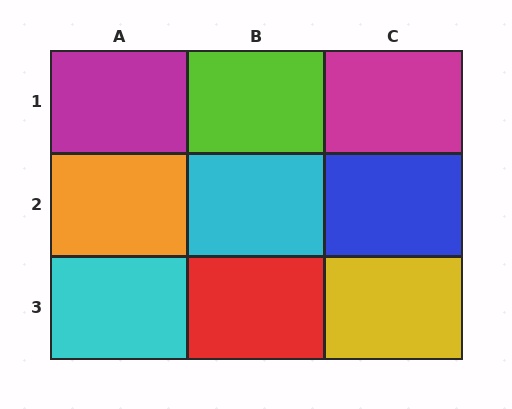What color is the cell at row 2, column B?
Cyan.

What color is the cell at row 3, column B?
Red.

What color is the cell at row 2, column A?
Orange.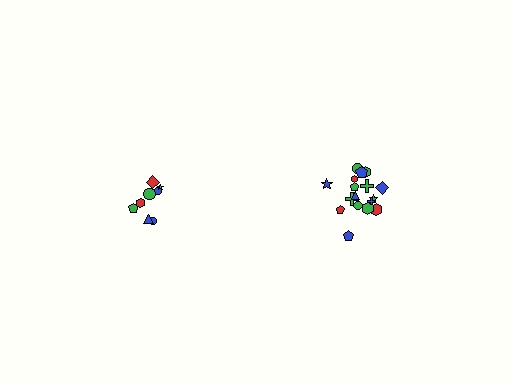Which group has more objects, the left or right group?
The right group.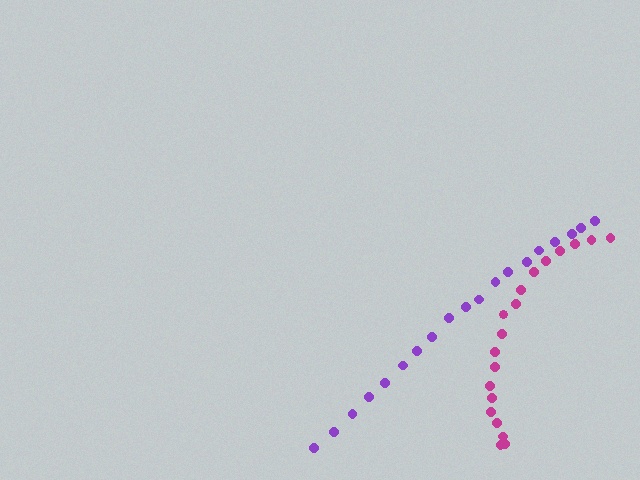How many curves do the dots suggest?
There are 2 distinct paths.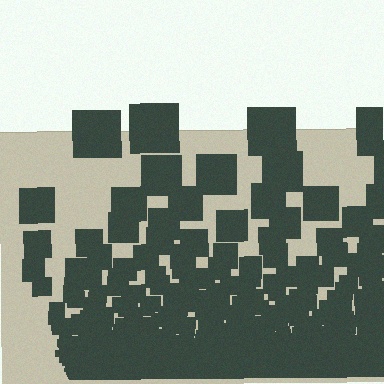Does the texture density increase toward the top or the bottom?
Density increases toward the bottom.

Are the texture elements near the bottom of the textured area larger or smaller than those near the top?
Smaller. The gradient is inverted — elements near the bottom are smaller and denser.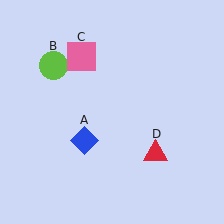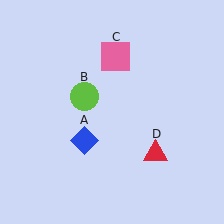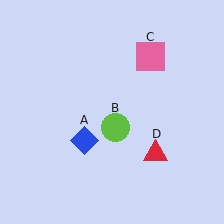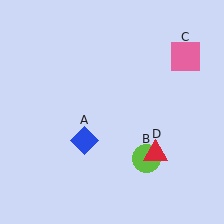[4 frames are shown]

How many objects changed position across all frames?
2 objects changed position: lime circle (object B), pink square (object C).